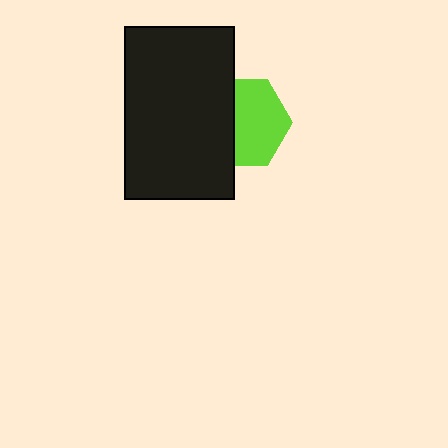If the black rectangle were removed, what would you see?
You would see the complete lime hexagon.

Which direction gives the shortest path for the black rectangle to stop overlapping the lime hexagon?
Moving left gives the shortest separation.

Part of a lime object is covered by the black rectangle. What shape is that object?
It is a hexagon.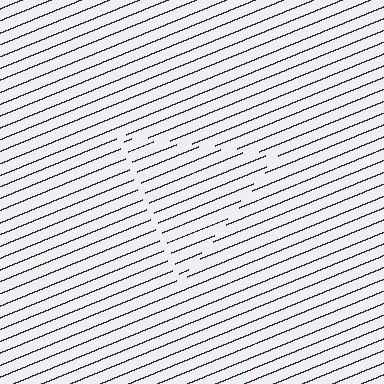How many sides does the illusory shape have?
3 sides — the line-ends trace a triangle.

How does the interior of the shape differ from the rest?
The interior of the shape contains the same grating, shifted by half a period — the contour is defined by the phase discontinuity where line-ends from the inner and outer gratings abut.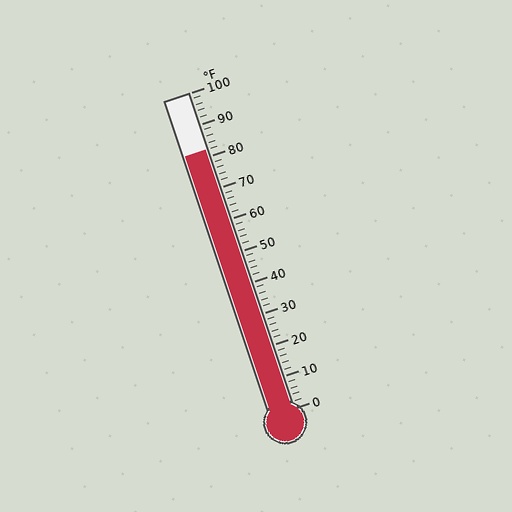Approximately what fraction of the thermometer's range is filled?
The thermometer is filled to approximately 80% of its range.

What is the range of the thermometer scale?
The thermometer scale ranges from 0°F to 100°F.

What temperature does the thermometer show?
The thermometer shows approximately 82°F.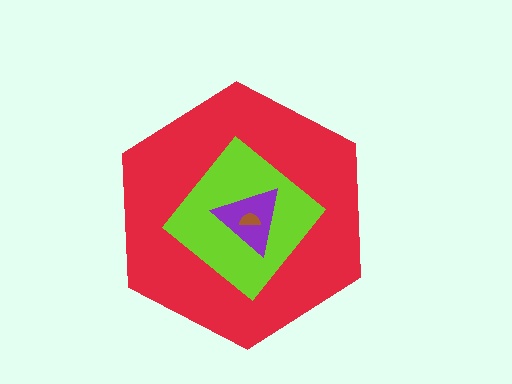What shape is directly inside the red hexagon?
The lime diamond.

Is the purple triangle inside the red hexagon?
Yes.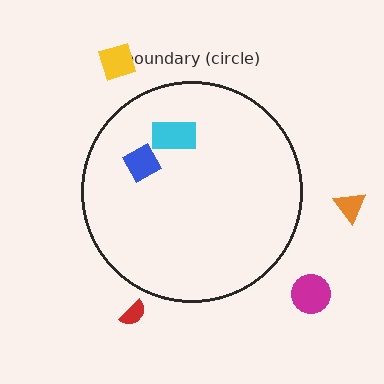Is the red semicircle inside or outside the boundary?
Outside.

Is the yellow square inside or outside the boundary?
Outside.